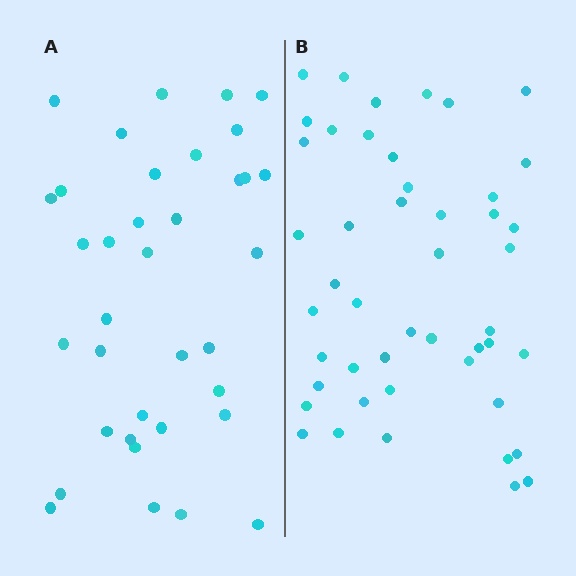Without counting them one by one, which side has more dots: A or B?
Region B (the right region) has more dots.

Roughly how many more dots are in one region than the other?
Region B has roughly 12 or so more dots than region A.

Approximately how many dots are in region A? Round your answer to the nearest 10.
About 40 dots. (The exact count is 36, which rounds to 40.)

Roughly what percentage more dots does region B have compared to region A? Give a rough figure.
About 30% more.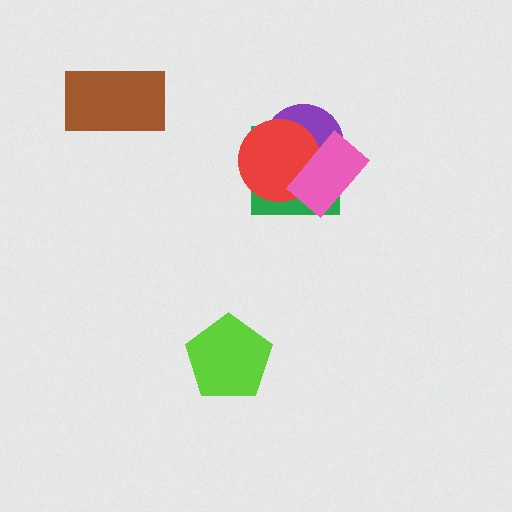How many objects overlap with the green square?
3 objects overlap with the green square.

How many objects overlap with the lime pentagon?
0 objects overlap with the lime pentagon.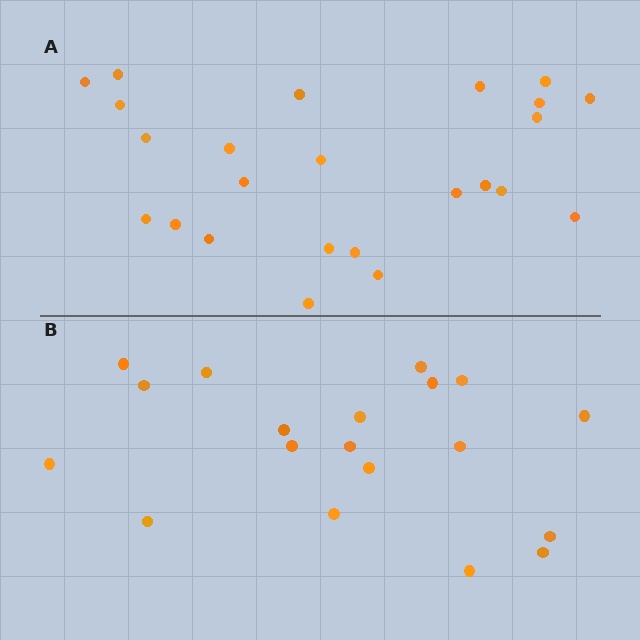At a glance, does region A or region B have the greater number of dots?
Region A (the top region) has more dots.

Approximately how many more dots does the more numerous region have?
Region A has about 5 more dots than region B.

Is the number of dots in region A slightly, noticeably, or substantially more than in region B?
Region A has noticeably more, but not dramatically so. The ratio is roughly 1.3 to 1.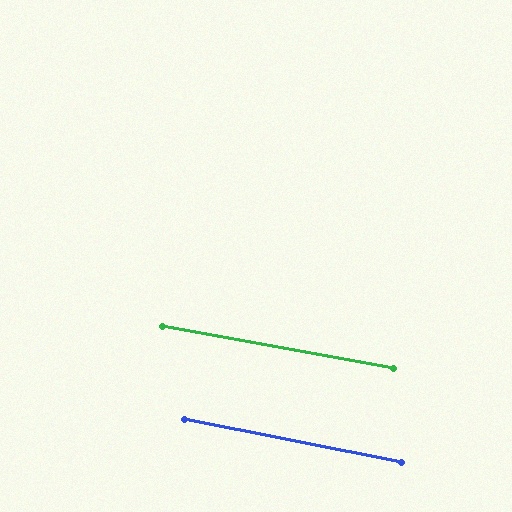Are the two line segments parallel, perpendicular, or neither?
Parallel — their directions differ by only 1.1°.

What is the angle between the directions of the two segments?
Approximately 1 degree.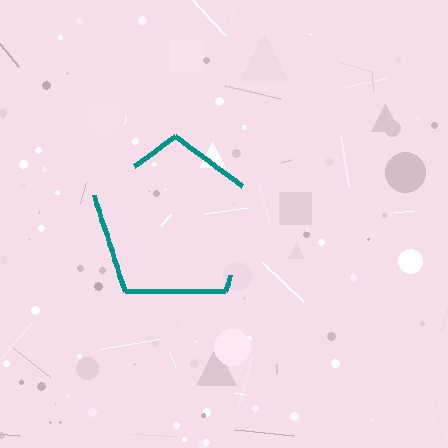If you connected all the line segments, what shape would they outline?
They would outline a pentagon.